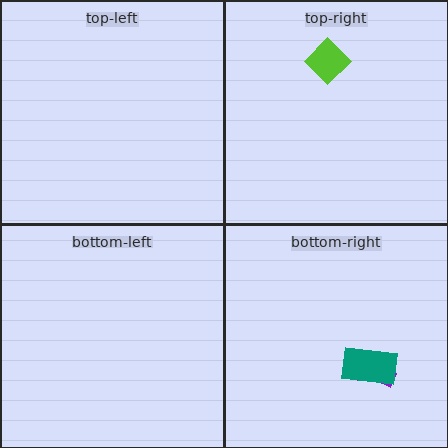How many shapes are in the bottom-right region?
2.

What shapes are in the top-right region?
The lime diamond.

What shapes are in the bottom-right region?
The purple arrow, the teal rectangle.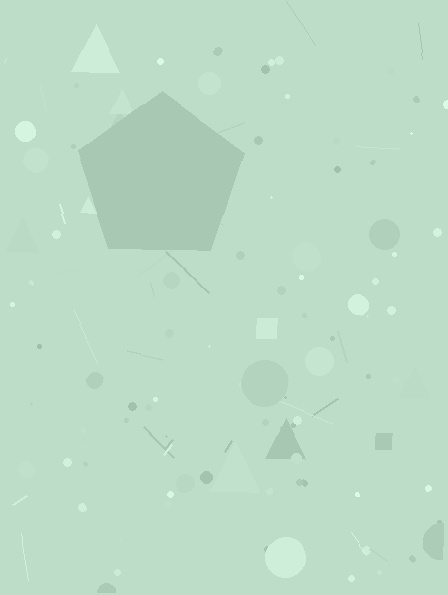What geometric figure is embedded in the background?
A pentagon is embedded in the background.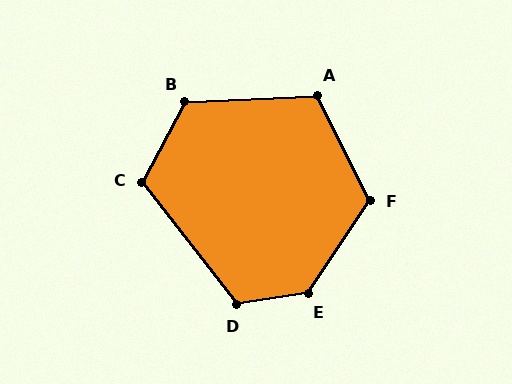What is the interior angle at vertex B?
Approximately 121 degrees (obtuse).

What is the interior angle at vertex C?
Approximately 114 degrees (obtuse).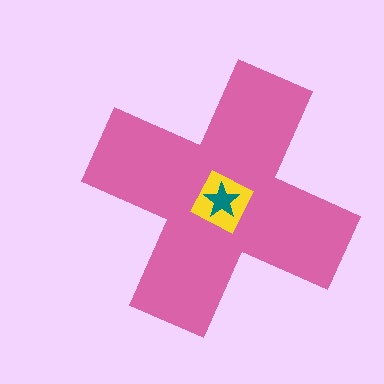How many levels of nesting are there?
3.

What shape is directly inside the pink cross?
The yellow diamond.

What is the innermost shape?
The teal star.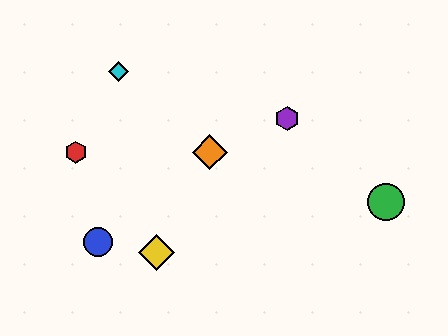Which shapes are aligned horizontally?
The red hexagon, the orange diamond are aligned horizontally.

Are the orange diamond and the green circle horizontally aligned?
No, the orange diamond is at y≈152 and the green circle is at y≈202.